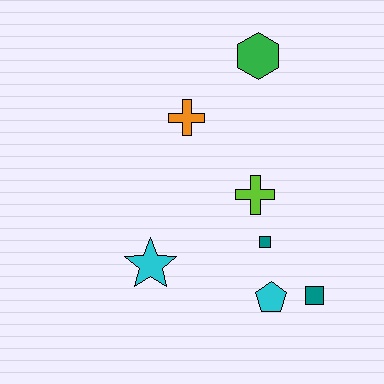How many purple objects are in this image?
There are no purple objects.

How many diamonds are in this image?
There are no diamonds.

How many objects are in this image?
There are 7 objects.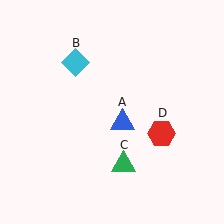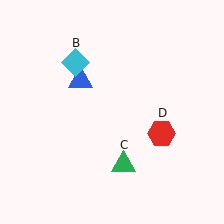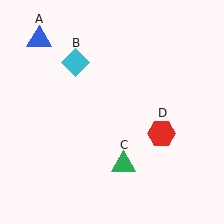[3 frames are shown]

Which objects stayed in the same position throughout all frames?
Cyan diamond (object B) and green triangle (object C) and red hexagon (object D) remained stationary.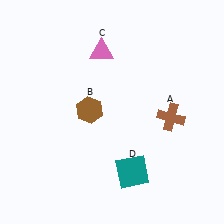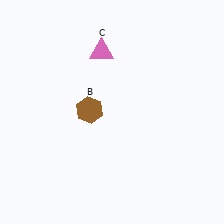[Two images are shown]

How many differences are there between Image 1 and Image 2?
There are 2 differences between the two images.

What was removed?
The teal square (D), the brown cross (A) were removed in Image 2.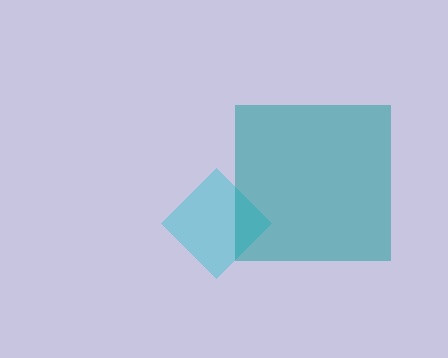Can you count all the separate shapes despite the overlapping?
Yes, there are 2 separate shapes.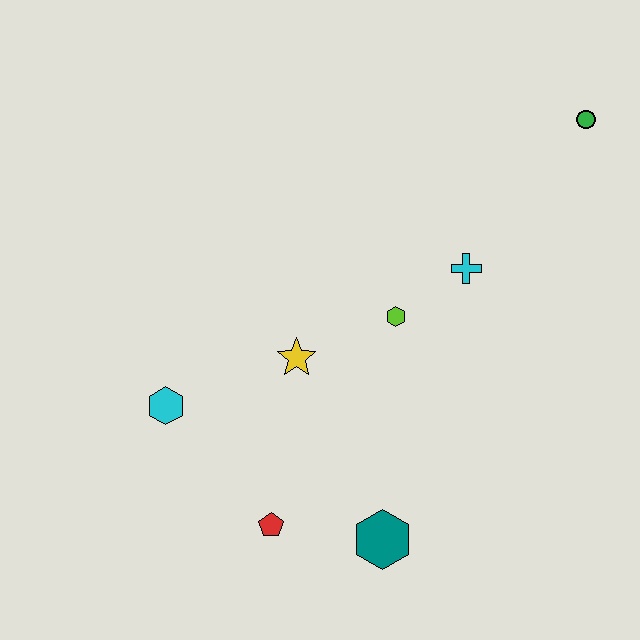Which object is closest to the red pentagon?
The teal hexagon is closest to the red pentagon.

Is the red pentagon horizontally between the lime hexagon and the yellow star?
No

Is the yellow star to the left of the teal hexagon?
Yes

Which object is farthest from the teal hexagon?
The green circle is farthest from the teal hexagon.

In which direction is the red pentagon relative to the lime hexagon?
The red pentagon is below the lime hexagon.